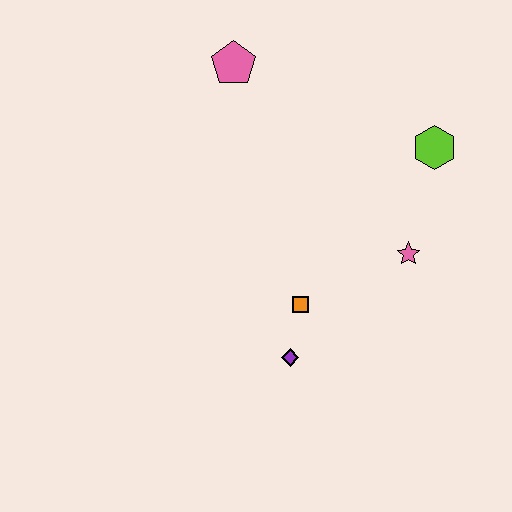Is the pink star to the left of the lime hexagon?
Yes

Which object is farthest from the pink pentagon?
The purple diamond is farthest from the pink pentagon.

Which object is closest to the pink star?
The lime hexagon is closest to the pink star.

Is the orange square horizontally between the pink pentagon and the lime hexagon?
Yes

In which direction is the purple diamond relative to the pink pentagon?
The purple diamond is below the pink pentagon.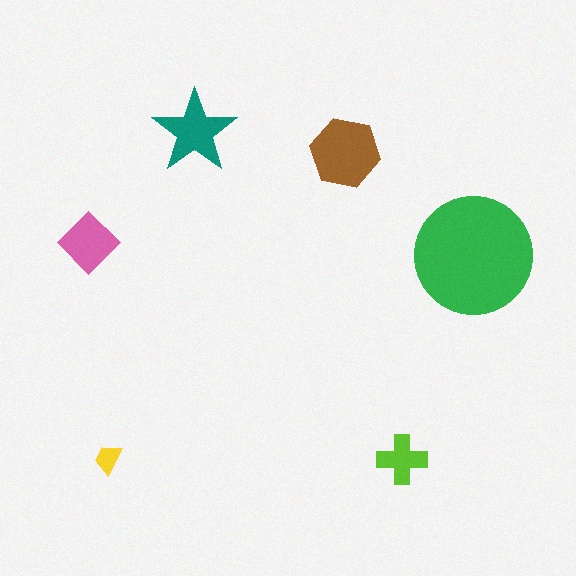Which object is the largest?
The green circle.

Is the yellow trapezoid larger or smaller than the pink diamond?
Smaller.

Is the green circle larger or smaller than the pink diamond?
Larger.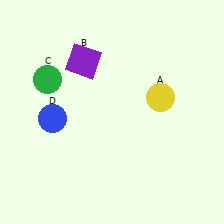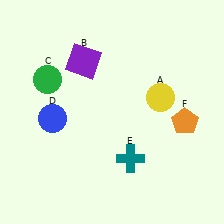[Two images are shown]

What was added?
A teal cross (E), an orange pentagon (F) were added in Image 2.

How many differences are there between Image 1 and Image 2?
There are 2 differences between the two images.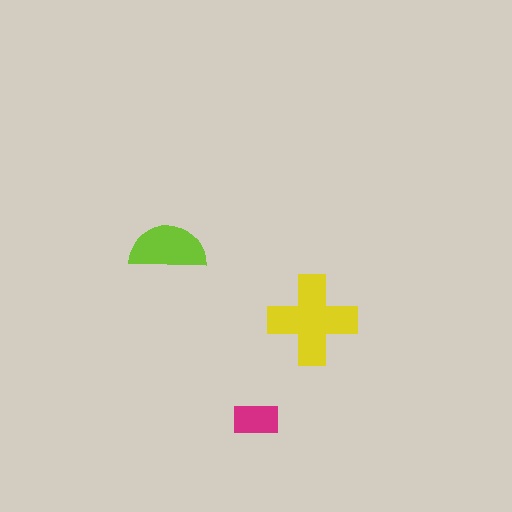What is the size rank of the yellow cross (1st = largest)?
1st.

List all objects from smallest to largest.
The magenta rectangle, the lime semicircle, the yellow cross.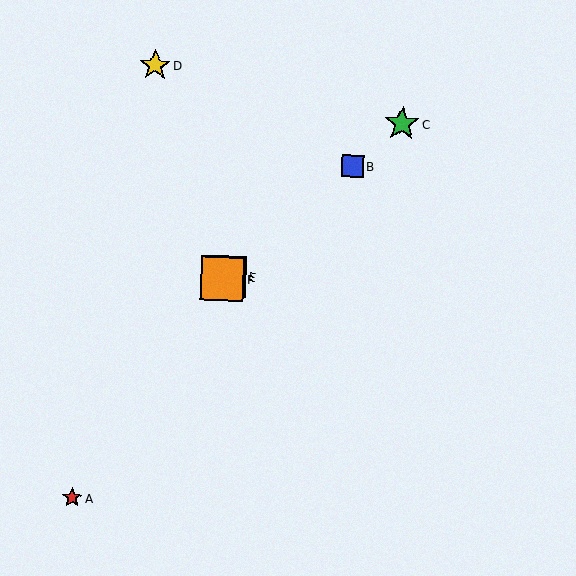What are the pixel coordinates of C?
Object C is at (402, 124).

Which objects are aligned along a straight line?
Objects B, C, E, F are aligned along a straight line.